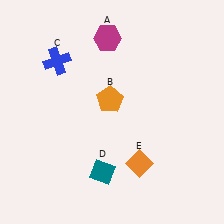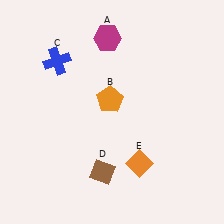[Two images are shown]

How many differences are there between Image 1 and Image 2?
There is 1 difference between the two images.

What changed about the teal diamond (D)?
In Image 1, D is teal. In Image 2, it changed to brown.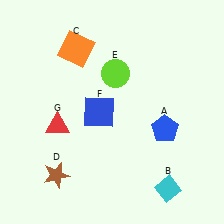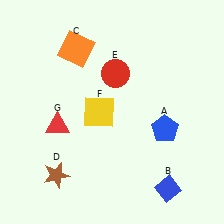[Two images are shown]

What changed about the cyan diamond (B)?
In Image 1, B is cyan. In Image 2, it changed to blue.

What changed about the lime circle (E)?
In Image 1, E is lime. In Image 2, it changed to red.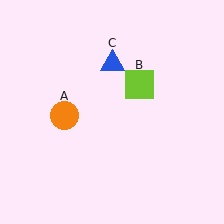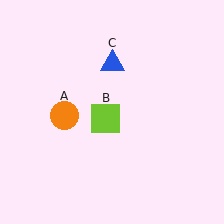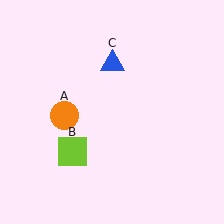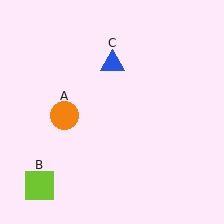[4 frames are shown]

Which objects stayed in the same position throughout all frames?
Orange circle (object A) and blue triangle (object C) remained stationary.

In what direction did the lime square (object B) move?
The lime square (object B) moved down and to the left.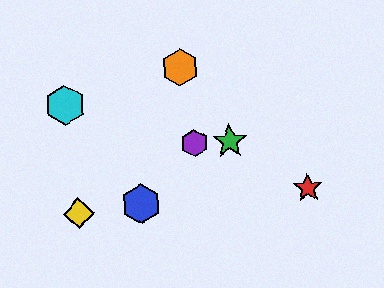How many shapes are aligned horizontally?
2 shapes (the green star, the purple hexagon) are aligned horizontally.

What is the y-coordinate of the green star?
The green star is at y≈141.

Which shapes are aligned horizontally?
The green star, the purple hexagon are aligned horizontally.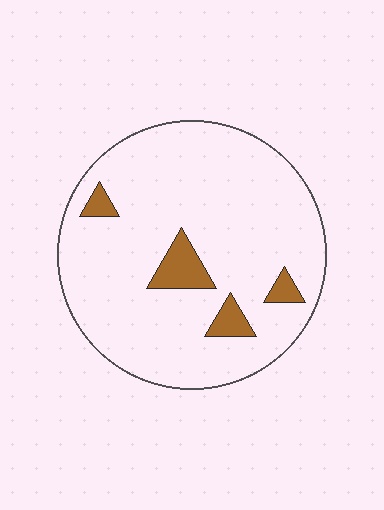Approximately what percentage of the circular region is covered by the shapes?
Approximately 10%.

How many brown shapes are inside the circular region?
4.